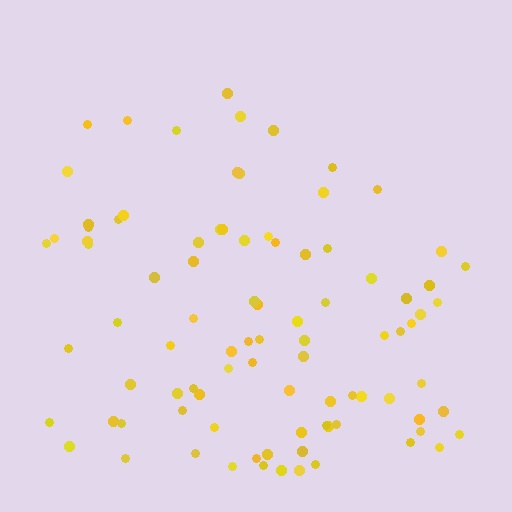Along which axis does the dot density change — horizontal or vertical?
Vertical.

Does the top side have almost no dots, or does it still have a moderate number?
Still a moderate number, just noticeably fewer than the bottom.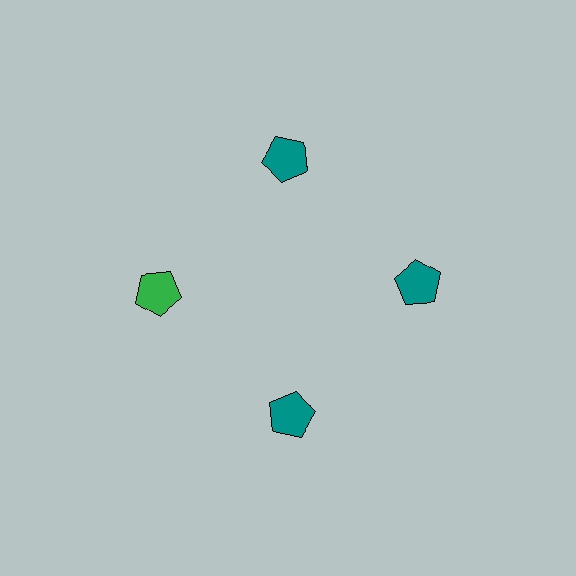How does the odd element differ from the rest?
It has a different color: green instead of teal.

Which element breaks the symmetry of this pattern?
The green pentagon at roughly the 9 o'clock position breaks the symmetry. All other shapes are teal pentagons.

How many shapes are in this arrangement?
There are 4 shapes arranged in a ring pattern.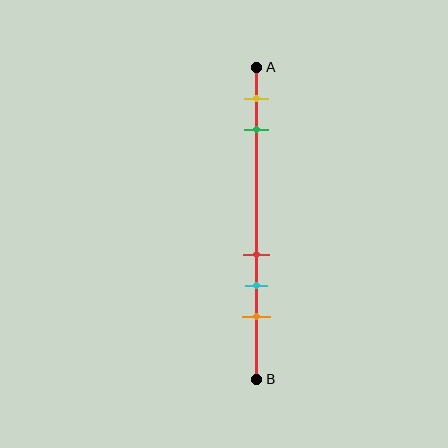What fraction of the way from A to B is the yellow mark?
The yellow mark is approximately 10% (0.1) of the way from A to B.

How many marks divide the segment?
There are 5 marks dividing the segment.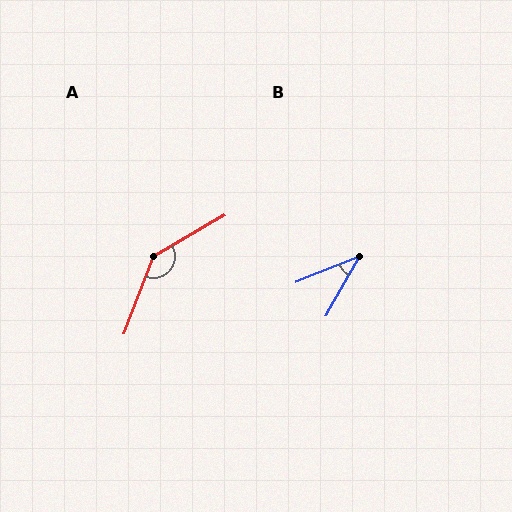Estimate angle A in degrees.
Approximately 141 degrees.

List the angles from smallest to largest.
B (38°), A (141°).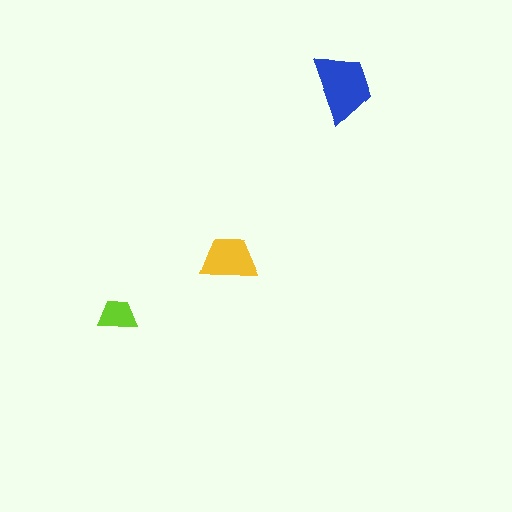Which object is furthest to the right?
The blue trapezoid is rightmost.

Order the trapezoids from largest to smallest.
the blue one, the yellow one, the lime one.